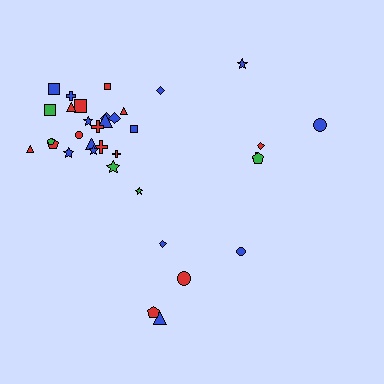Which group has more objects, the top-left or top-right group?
The top-left group.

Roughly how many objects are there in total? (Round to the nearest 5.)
Roughly 35 objects in total.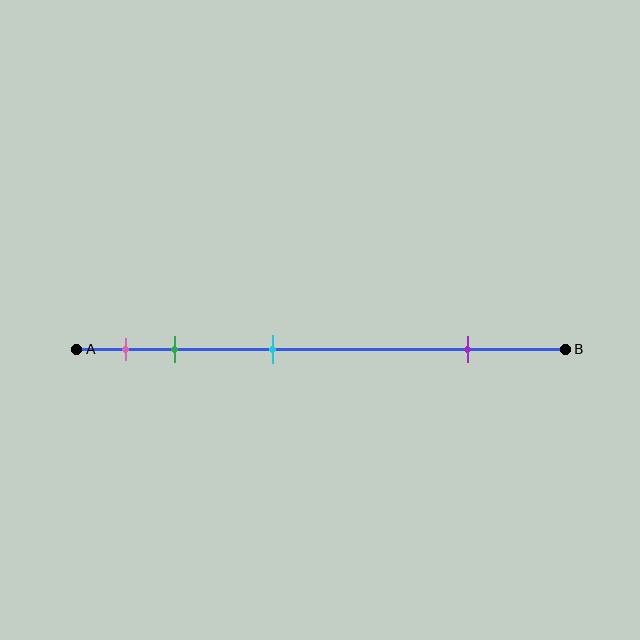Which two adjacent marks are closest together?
The pink and green marks are the closest adjacent pair.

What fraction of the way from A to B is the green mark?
The green mark is approximately 20% (0.2) of the way from A to B.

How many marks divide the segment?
There are 4 marks dividing the segment.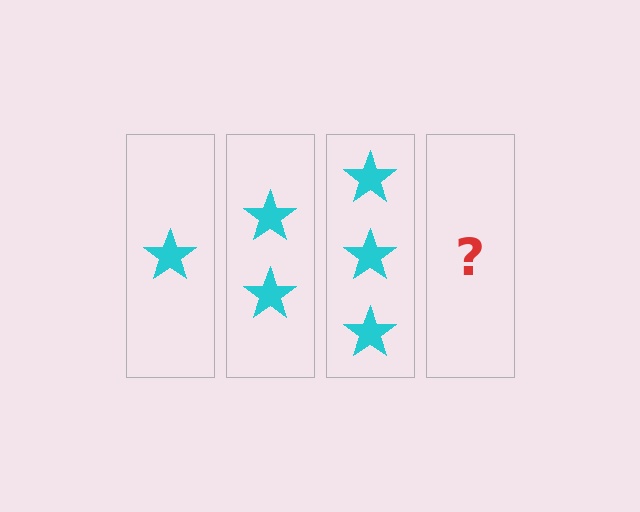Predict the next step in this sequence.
The next step is 4 stars.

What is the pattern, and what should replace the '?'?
The pattern is that each step adds one more star. The '?' should be 4 stars.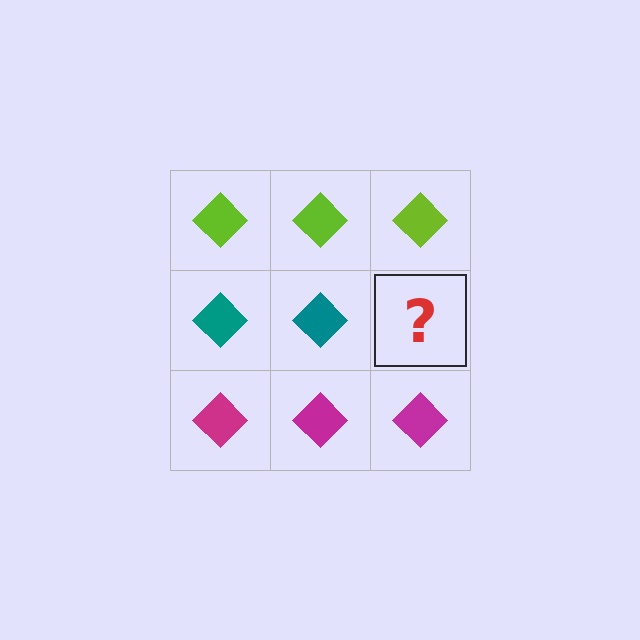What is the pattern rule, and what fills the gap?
The rule is that each row has a consistent color. The gap should be filled with a teal diamond.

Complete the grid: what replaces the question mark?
The question mark should be replaced with a teal diamond.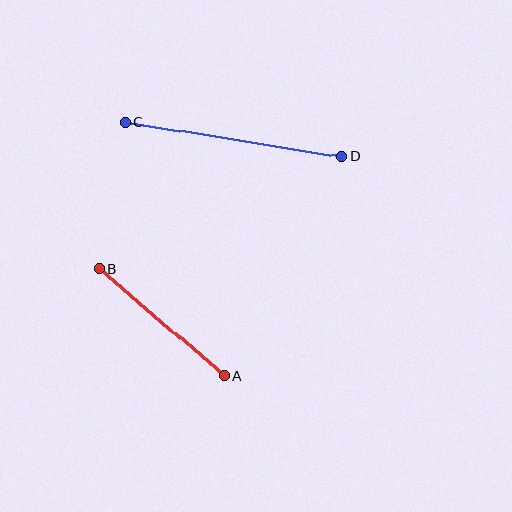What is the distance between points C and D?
The distance is approximately 219 pixels.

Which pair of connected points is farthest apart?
Points C and D are farthest apart.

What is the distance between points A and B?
The distance is approximately 165 pixels.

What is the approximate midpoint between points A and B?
The midpoint is at approximately (161, 322) pixels.